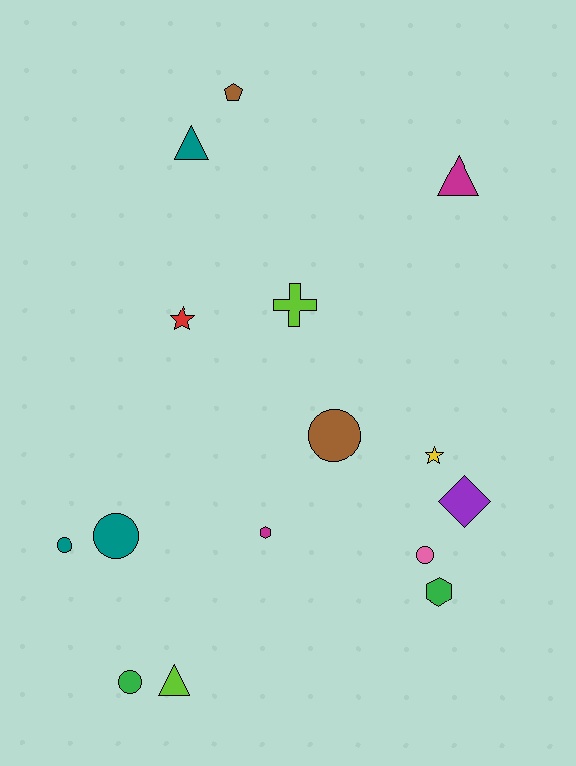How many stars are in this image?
There are 2 stars.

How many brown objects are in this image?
There are 2 brown objects.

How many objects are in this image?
There are 15 objects.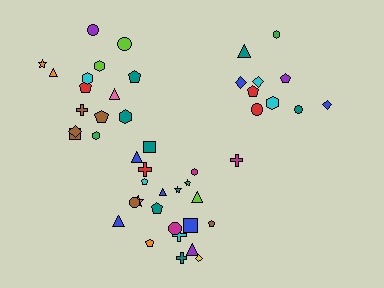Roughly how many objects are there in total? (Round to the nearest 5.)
Roughly 45 objects in total.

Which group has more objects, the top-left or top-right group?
The top-left group.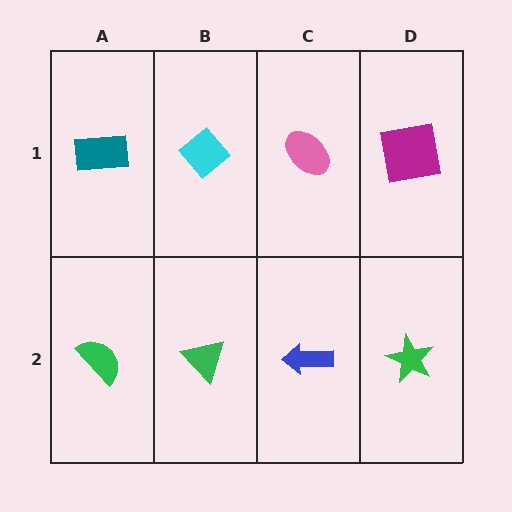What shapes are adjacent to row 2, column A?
A teal rectangle (row 1, column A), a green triangle (row 2, column B).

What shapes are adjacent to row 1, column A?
A green semicircle (row 2, column A), a cyan diamond (row 1, column B).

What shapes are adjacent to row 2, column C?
A pink ellipse (row 1, column C), a green triangle (row 2, column B), a green star (row 2, column D).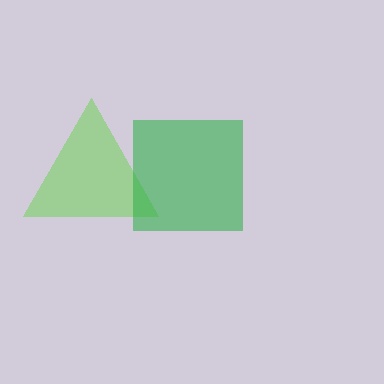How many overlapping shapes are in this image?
There are 2 overlapping shapes in the image.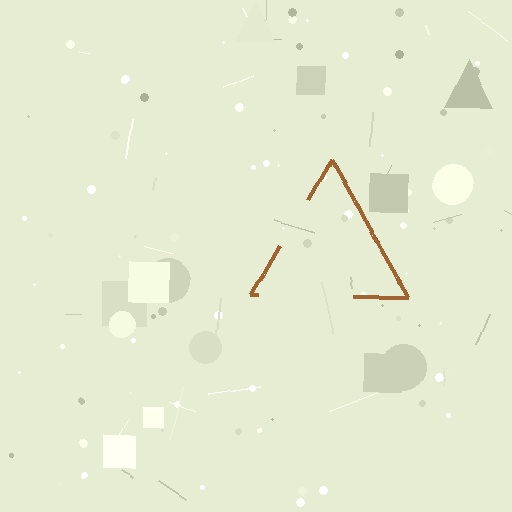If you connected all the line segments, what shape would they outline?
They would outline a triangle.